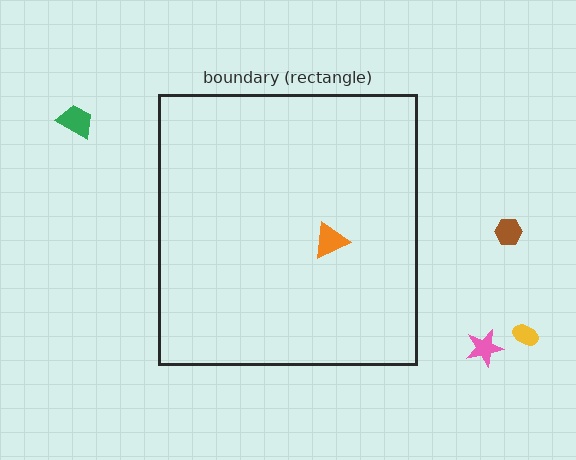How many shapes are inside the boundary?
1 inside, 4 outside.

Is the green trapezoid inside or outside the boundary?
Outside.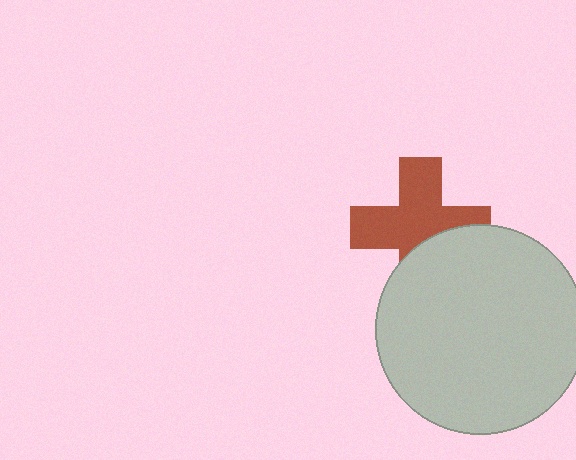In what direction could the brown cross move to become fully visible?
The brown cross could move up. That would shift it out from behind the light gray circle entirely.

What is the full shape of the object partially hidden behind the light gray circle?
The partially hidden object is a brown cross.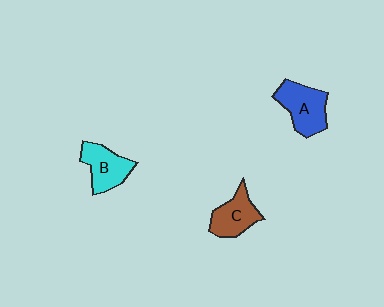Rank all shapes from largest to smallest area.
From largest to smallest: A (blue), B (cyan), C (brown).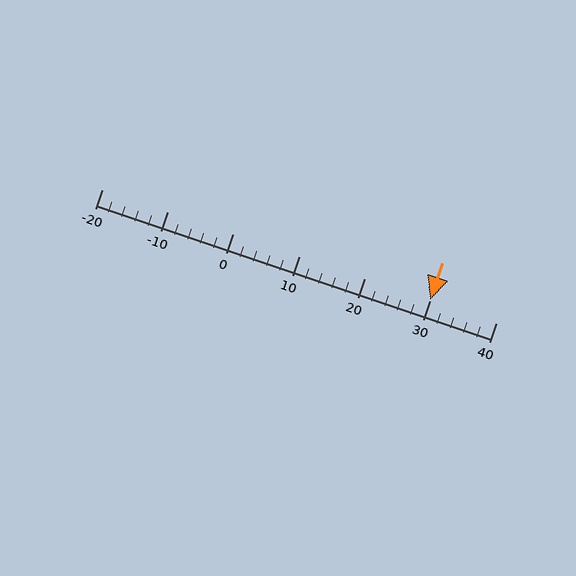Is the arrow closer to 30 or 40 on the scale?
The arrow is closer to 30.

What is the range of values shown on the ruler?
The ruler shows values from -20 to 40.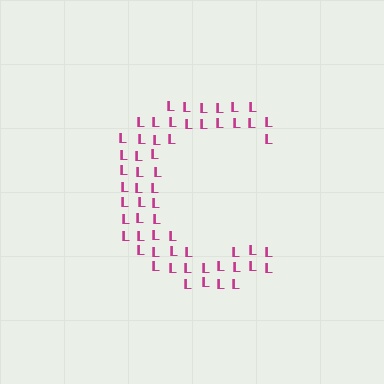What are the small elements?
The small elements are letter L's.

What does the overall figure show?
The overall figure shows the letter C.